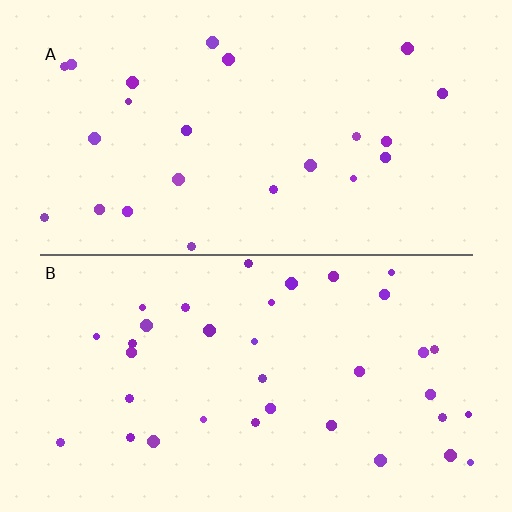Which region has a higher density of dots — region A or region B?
B (the bottom).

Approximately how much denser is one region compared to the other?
Approximately 1.5× — region B over region A.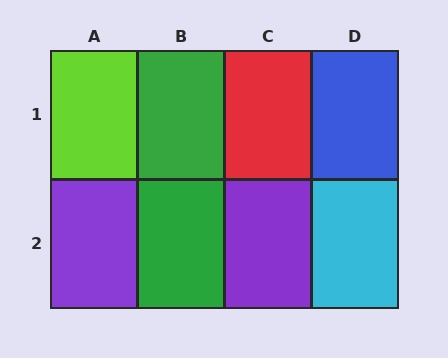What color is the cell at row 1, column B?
Green.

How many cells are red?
1 cell is red.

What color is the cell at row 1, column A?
Lime.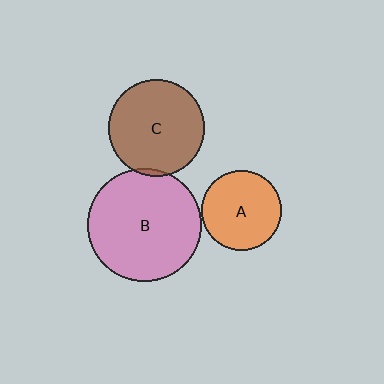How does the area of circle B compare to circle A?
Approximately 2.0 times.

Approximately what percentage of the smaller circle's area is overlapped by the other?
Approximately 5%.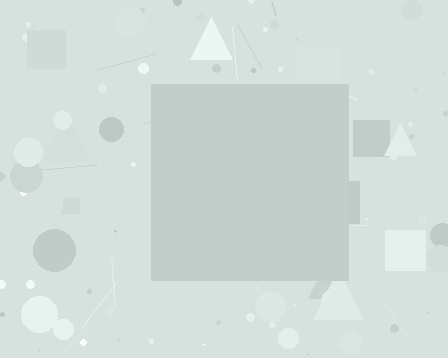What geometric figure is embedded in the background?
A square is embedded in the background.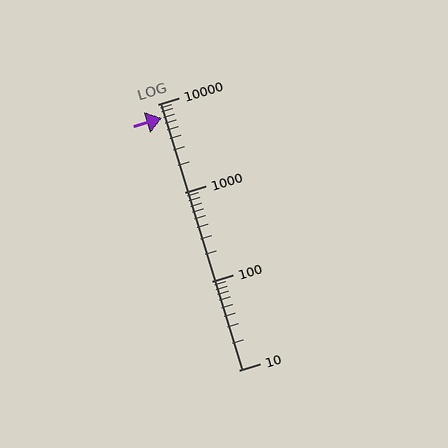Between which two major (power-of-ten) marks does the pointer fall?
The pointer is between 1000 and 10000.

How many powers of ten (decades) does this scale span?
The scale spans 3 decades, from 10 to 10000.